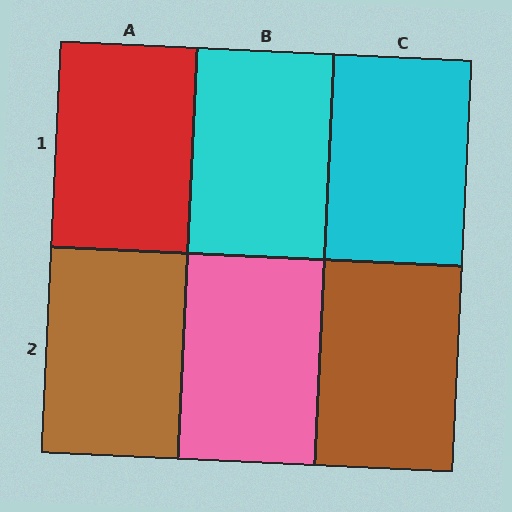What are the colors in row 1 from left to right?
Red, cyan, cyan.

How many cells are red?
1 cell is red.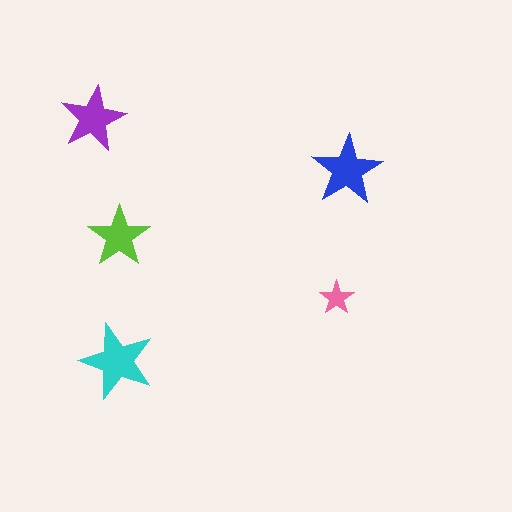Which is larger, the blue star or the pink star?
The blue one.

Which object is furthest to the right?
The blue star is rightmost.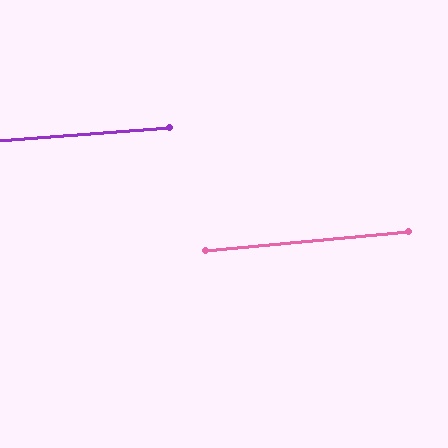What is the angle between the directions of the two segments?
Approximately 1 degree.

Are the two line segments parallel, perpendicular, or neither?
Parallel — their directions differ by only 1.0°.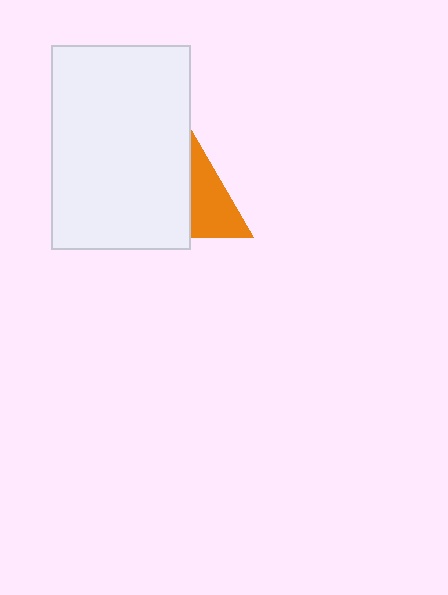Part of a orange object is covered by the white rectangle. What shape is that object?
It is a triangle.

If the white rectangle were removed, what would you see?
You would see the complete orange triangle.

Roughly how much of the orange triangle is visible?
About half of it is visible (roughly 50%).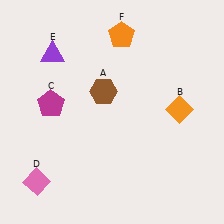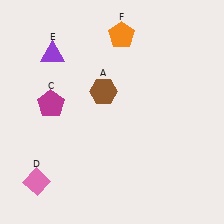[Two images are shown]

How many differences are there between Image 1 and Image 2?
There is 1 difference between the two images.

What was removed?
The orange diamond (B) was removed in Image 2.